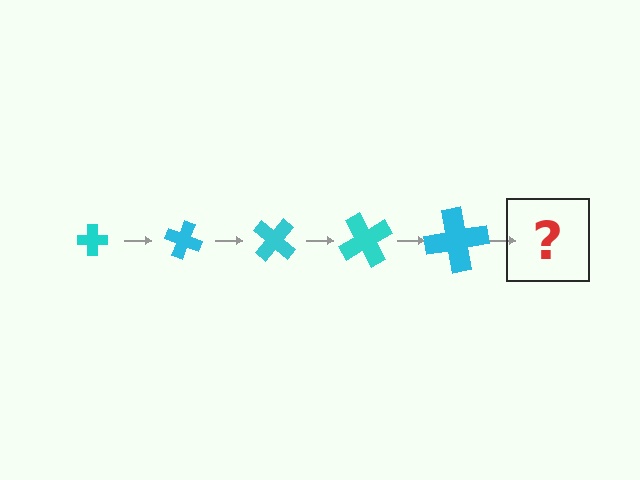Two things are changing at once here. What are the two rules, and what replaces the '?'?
The two rules are that the cross grows larger each step and it rotates 20 degrees each step. The '?' should be a cross, larger than the previous one and rotated 100 degrees from the start.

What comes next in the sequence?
The next element should be a cross, larger than the previous one and rotated 100 degrees from the start.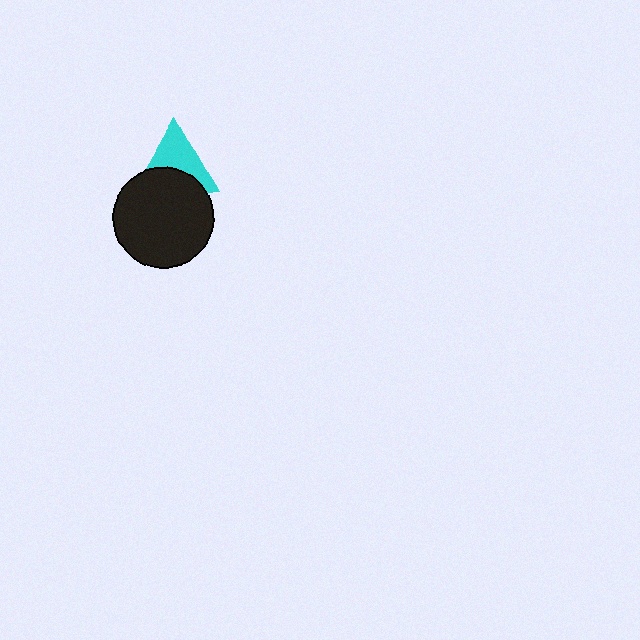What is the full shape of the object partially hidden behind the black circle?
The partially hidden object is a cyan triangle.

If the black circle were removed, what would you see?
You would see the complete cyan triangle.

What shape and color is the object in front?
The object in front is a black circle.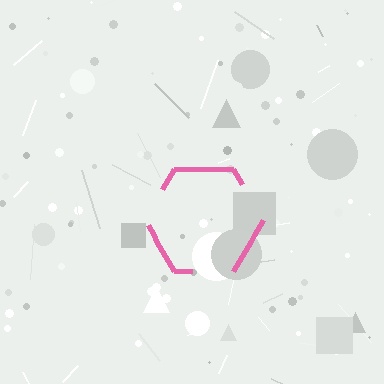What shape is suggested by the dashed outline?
The dashed outline suggests a hexagon.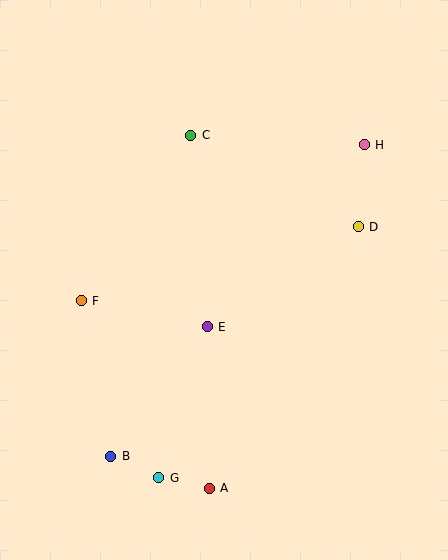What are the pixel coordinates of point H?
Point H is at (364, 145).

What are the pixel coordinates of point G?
Point G is at (159, 478).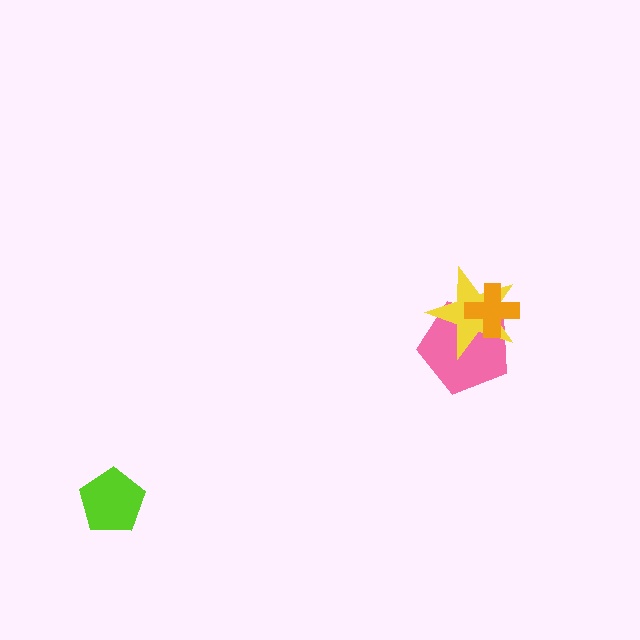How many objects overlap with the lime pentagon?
0 objects overlap with the lime pentagon.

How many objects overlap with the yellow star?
2 objects overlap with the yellow star.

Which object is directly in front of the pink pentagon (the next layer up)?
The yellow star is directly in front of the pink pentagon.